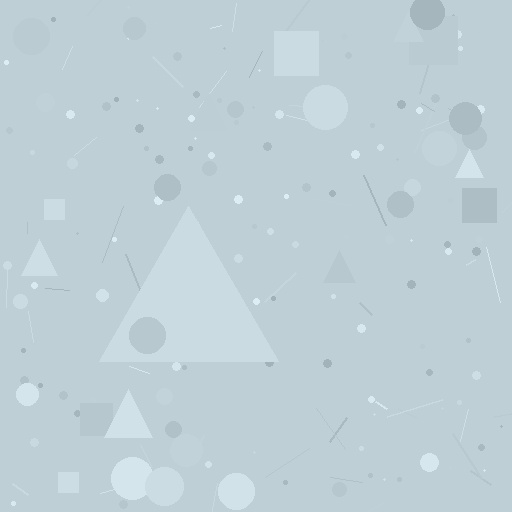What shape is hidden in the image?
A triangle is hidden in the image.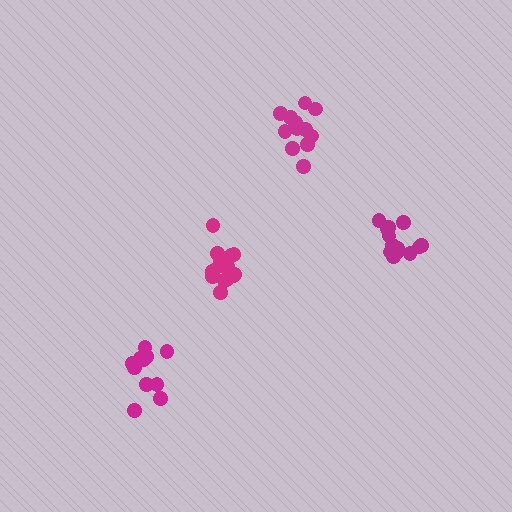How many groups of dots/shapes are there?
There are 4 groups.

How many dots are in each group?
Group 1: 12 dots, Group 2: 16 dots, Group 3: 11 dots, Group 4: 14 dots (53 total).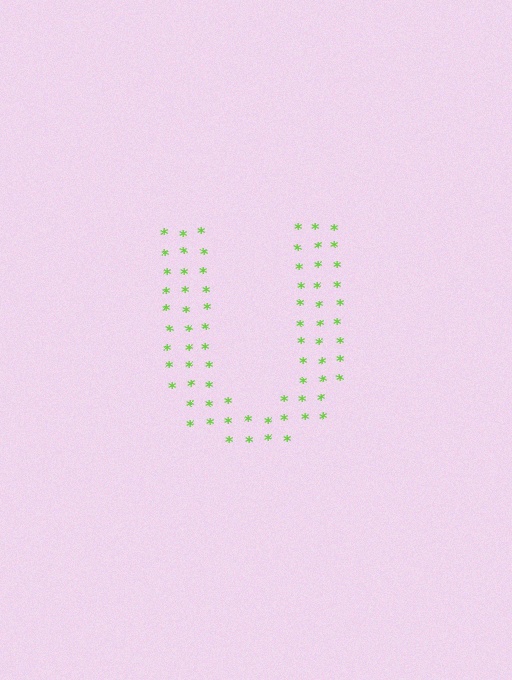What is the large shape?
The large shape is the letter U.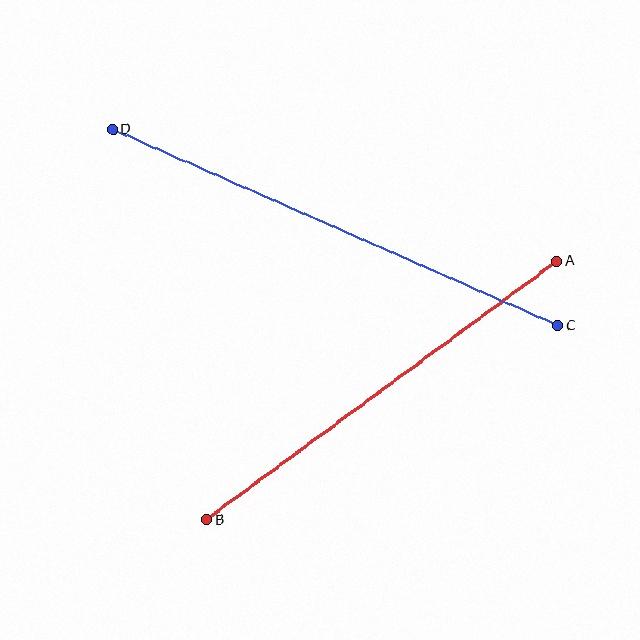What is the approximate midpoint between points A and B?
The midpoint is at approximately (382, 391) pixels.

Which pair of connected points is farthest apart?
Points C and D are farthest apart.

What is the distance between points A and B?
The distance is approximately 436 pixels.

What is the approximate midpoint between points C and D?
The midpoint is at approximately (335, 227) pixels.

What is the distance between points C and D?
The distance is approximately 487 pixels.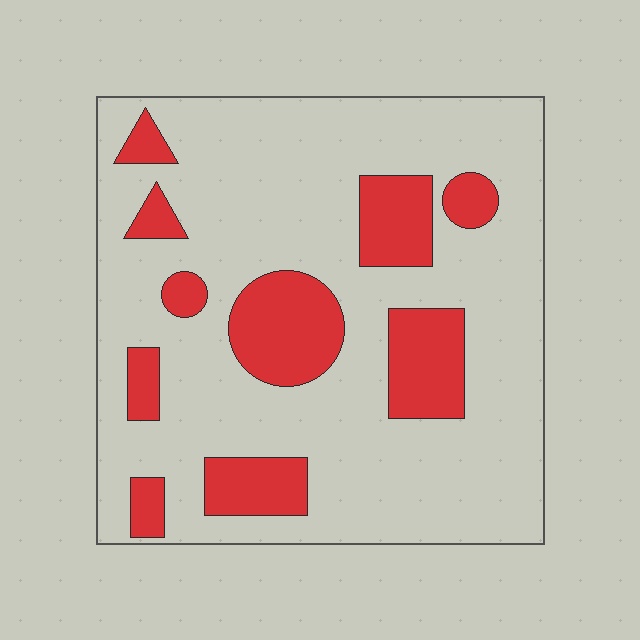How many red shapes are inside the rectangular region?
10.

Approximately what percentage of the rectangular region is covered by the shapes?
Approximately 20%.